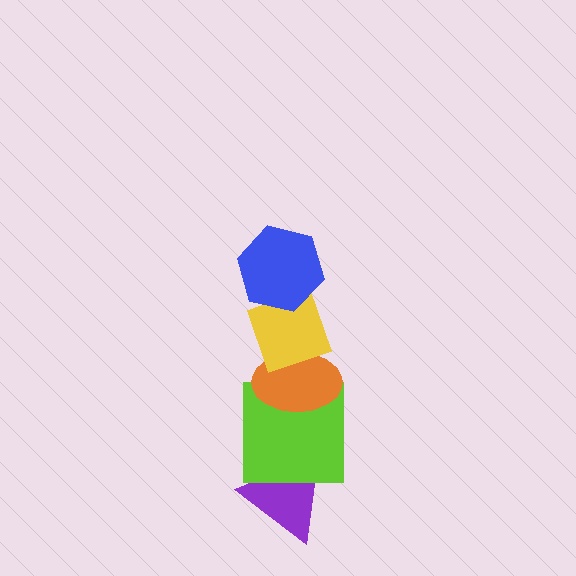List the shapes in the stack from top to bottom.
From top to bottom: the blue hexagon, the yellow diamond, the orange ellipse, the lime square, the purple triangle.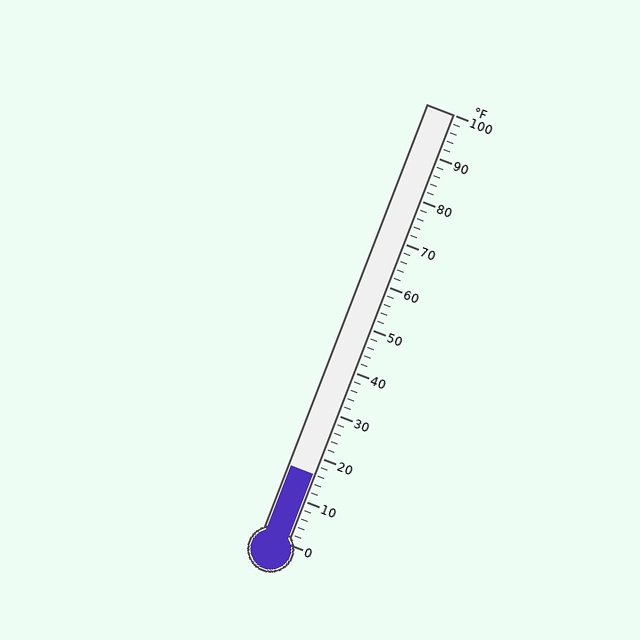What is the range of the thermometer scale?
The thermometer scale ranges from 0°F to 100°F.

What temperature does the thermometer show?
The thermometer shows approximately 16°F.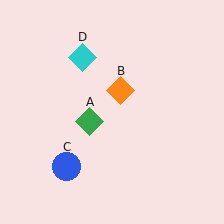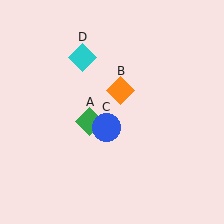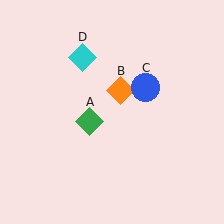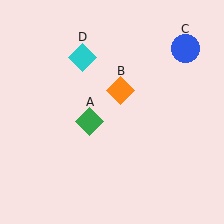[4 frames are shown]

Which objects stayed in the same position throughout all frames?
Green diamond (object A) and orange diamond (object B) and cyan diamond (object D) remained stationary.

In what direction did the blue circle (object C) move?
The blue circle (object C) moved up and to the right.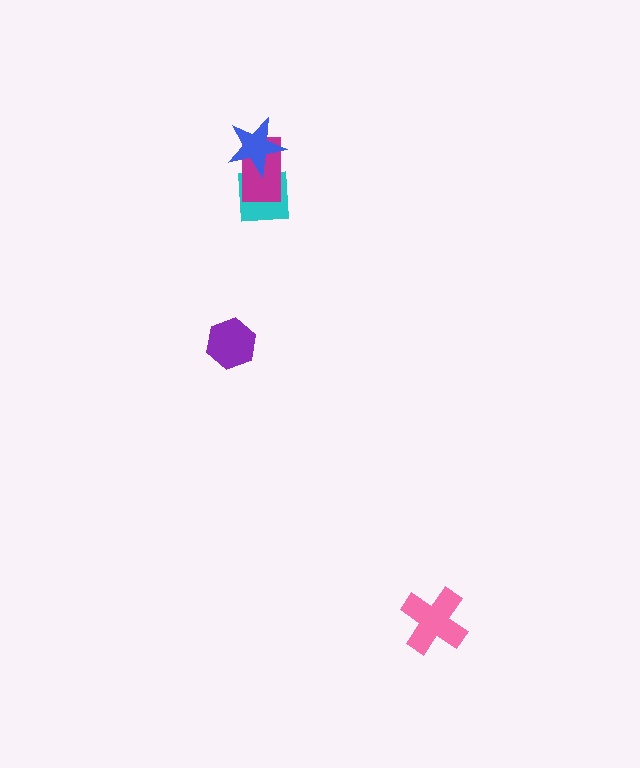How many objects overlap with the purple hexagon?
0 objects overlap with the purple hexagon.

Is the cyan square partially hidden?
Yes, it is partially covered by another shape.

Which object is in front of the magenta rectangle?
The blue star is in front of the magenta rectangle.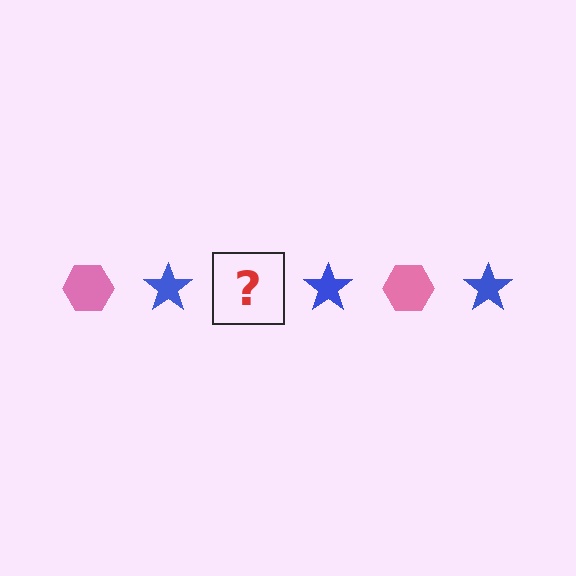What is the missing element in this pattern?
The missing element is a pink hexagon.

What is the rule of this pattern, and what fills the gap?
The rule is that the pattern alternates between pink hexagon and blue star. The gap should be filled with a pink hexagon.